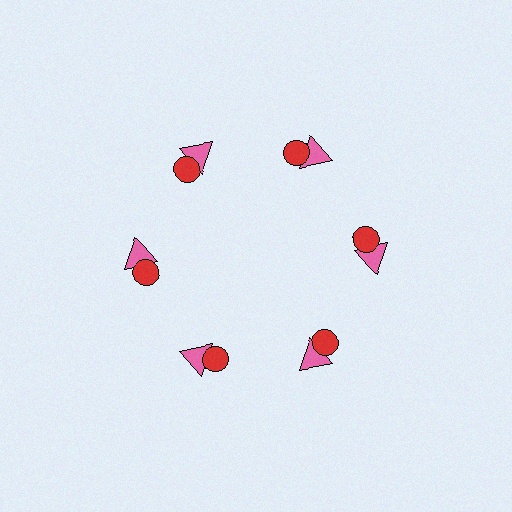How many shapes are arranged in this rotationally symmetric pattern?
There are 12 shapes, arranged in 6 groups of 2.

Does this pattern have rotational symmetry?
Yes, this pattern has 6-fold rotational symmetry. It looks the same after rotating 60 degrees around the center.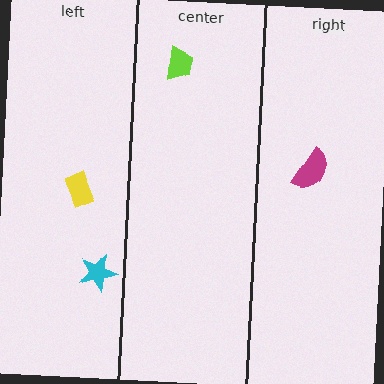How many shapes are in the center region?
1.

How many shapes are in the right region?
1.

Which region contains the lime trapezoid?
The center region.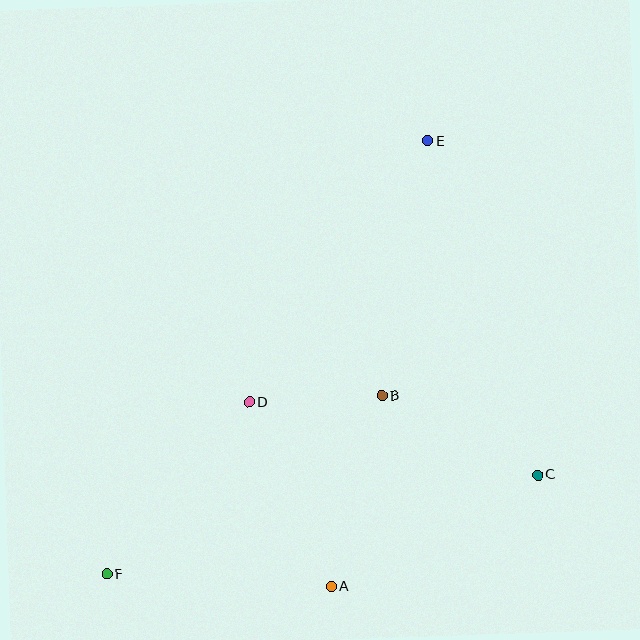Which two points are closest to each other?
Points B and D are closest to each other.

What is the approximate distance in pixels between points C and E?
The distance between C and E is approximately 351 pixels.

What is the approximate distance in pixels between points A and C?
The distance between A and C is approximately 235 pixels.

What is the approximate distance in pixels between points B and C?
The distance between B and C is approximately 175 pixels.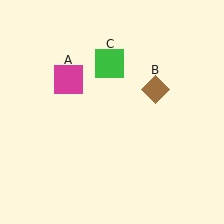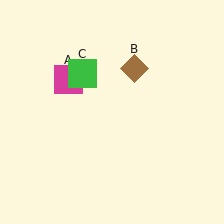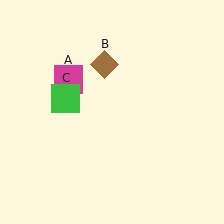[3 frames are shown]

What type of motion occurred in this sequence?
The brown diamond (object B), green square (object C) rotated counterclockwise around the center of the scene.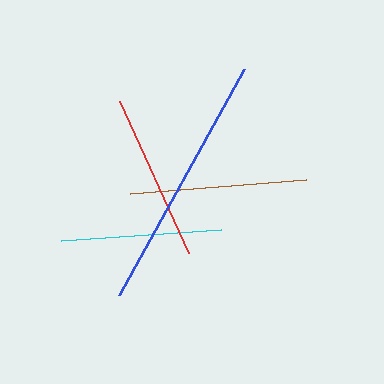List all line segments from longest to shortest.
From longest to shortest: blue, brown, red, cyan.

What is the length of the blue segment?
The blue segment is approximately 258 pixels long.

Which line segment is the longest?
The blue line is the longest at approximately 258 pixels.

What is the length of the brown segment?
The brown segment is approximately 177 pixels long.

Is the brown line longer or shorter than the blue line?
The blue line is longer than the brown line.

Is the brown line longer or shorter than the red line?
The brown line is longer than the red line.